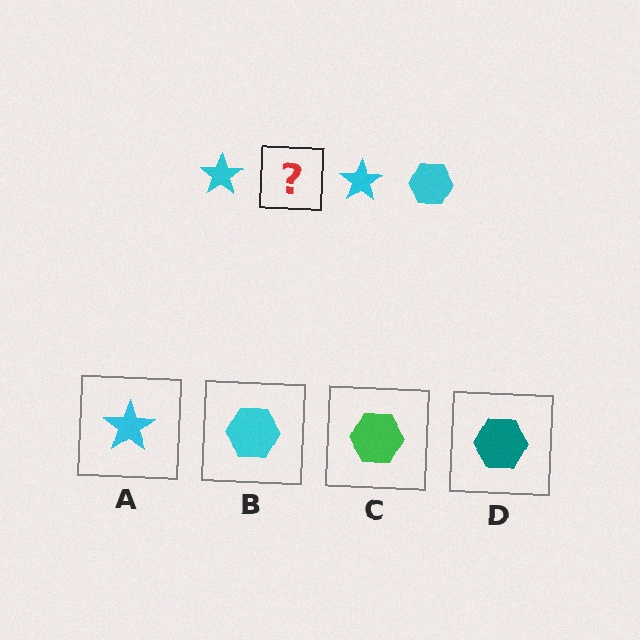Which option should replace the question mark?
Option B.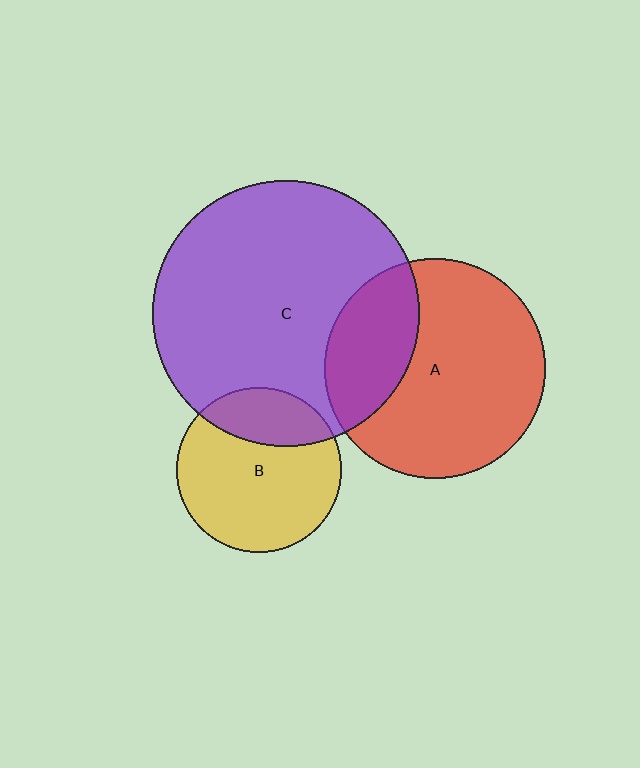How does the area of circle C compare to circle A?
Approximately 1.5 times.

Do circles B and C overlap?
Yes.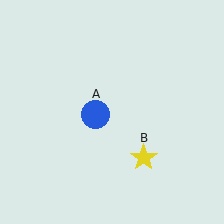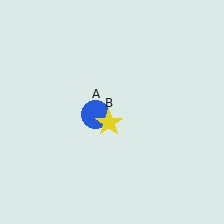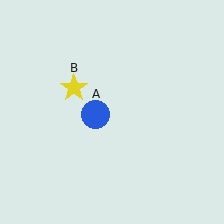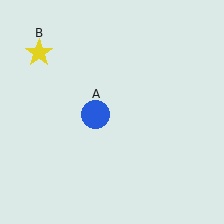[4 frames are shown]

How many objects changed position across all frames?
1 object changed position: yellow star (object B).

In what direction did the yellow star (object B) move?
The yellow star (object B) moved up and to the left.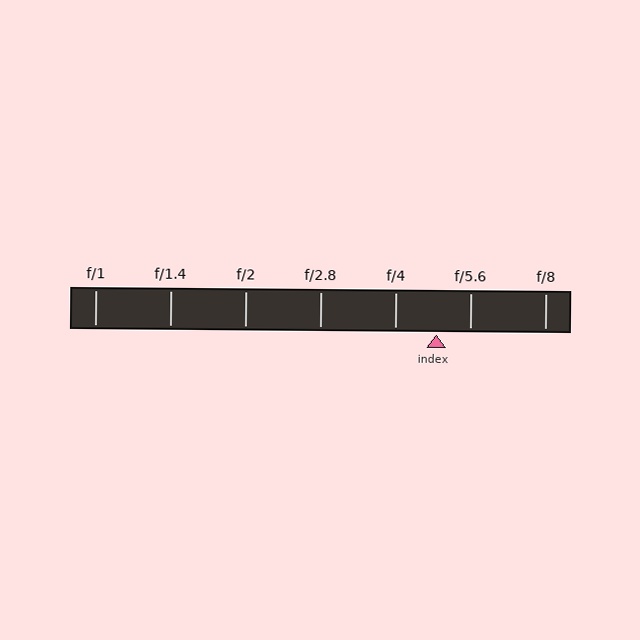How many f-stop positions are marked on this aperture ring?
There are 7 f-stop positions marked.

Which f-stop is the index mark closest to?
The index mark is closest to f/5.6.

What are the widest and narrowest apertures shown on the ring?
The widest aperture shown is f/1 and the narrowest is f/8.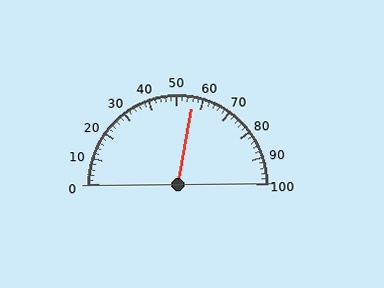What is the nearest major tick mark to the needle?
The nearest major tick mark is 60.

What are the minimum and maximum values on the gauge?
The gauge ranges from 0 to 100.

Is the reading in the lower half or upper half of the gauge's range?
The reading is in the upper half of the range (0 to 100).